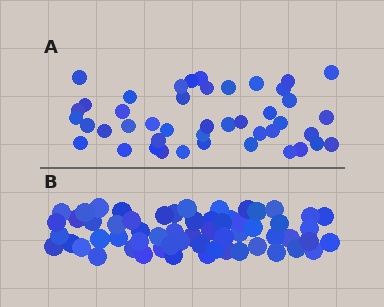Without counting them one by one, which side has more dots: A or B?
Region B (the bottom region) has more dots.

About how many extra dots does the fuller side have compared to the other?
Region B has approximately 15 more dots than region A.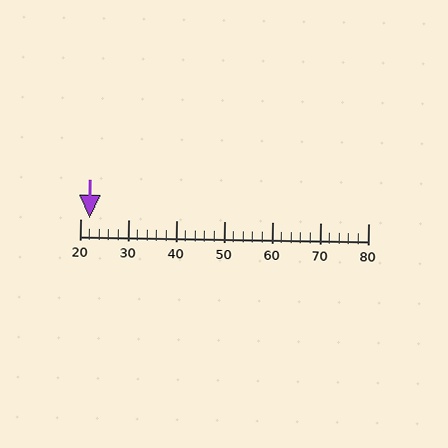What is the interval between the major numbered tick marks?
The major tick marks are spaced 10 units apart.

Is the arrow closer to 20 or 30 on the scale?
The arrow is closer to 20.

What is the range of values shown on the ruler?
The ruler shows values from 20 to 80.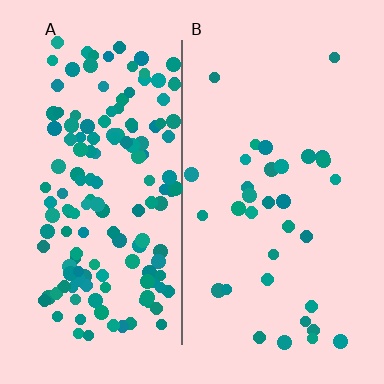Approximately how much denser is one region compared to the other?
Approximately 4.4× — region A over region B.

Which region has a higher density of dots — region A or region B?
A (the left).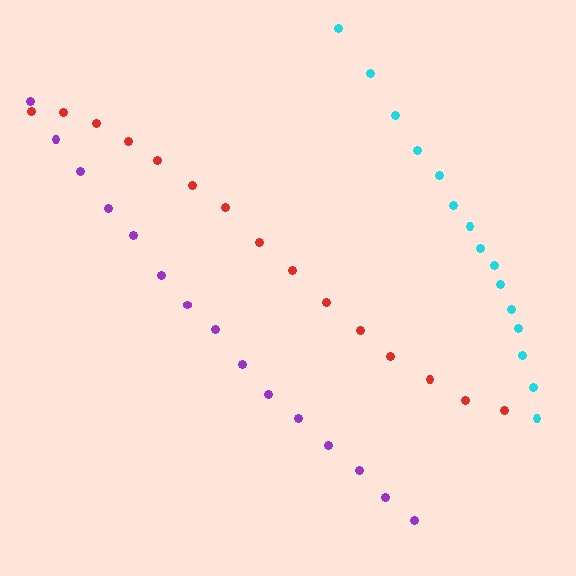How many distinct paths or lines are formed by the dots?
There are 3 distinct paths.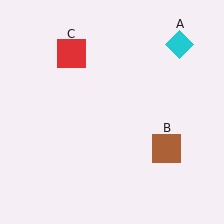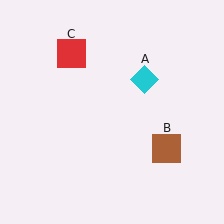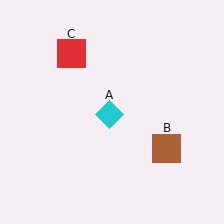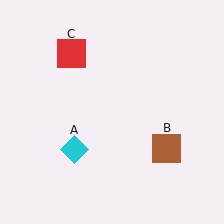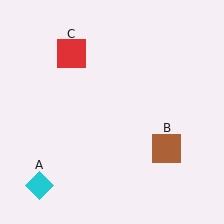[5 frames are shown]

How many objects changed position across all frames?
1 object changed position: cyan diamond (object A).